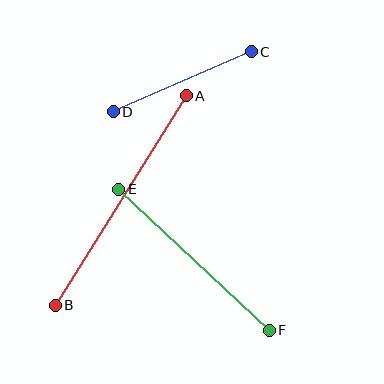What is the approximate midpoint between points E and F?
The midpoint is at approximately (194, 260) pixels.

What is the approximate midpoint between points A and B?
The midpoint is at approximately (121, 201) pixels.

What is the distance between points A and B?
The distance is approximately 247 pixels.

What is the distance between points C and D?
The distance is approximately 151 pixels.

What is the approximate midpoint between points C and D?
The midpoint is at approximately (182, 82) pixels.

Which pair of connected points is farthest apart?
Points A and B are farthest apart.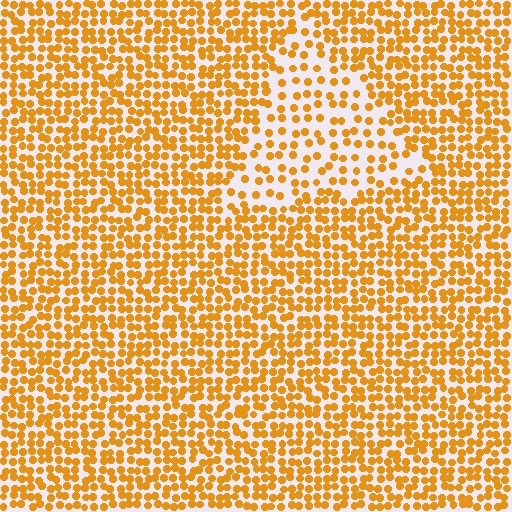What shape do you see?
I see a triangle.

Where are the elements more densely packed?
The elements are more densely packed outside the triangle boundary.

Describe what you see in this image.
The image contains small orange elements arranged at two different densities. A triangle-shaped region is visible where the elements are less densely packed than the surrounding area.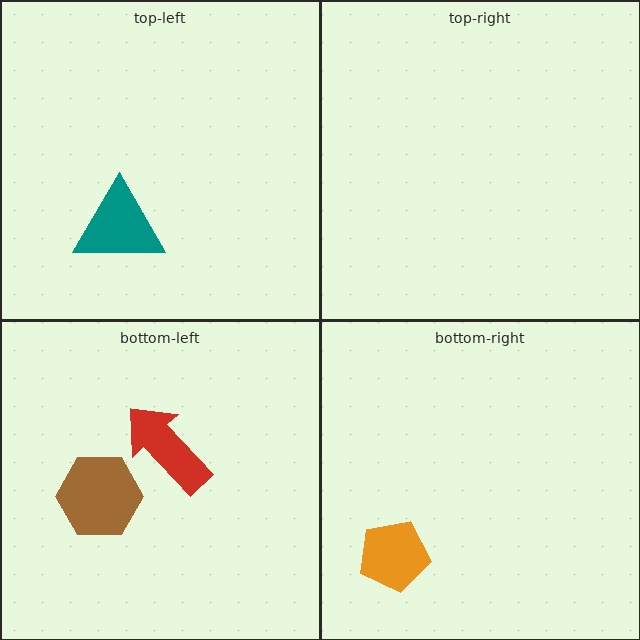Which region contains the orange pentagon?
The bottom-right region.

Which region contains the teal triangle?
The top-left region.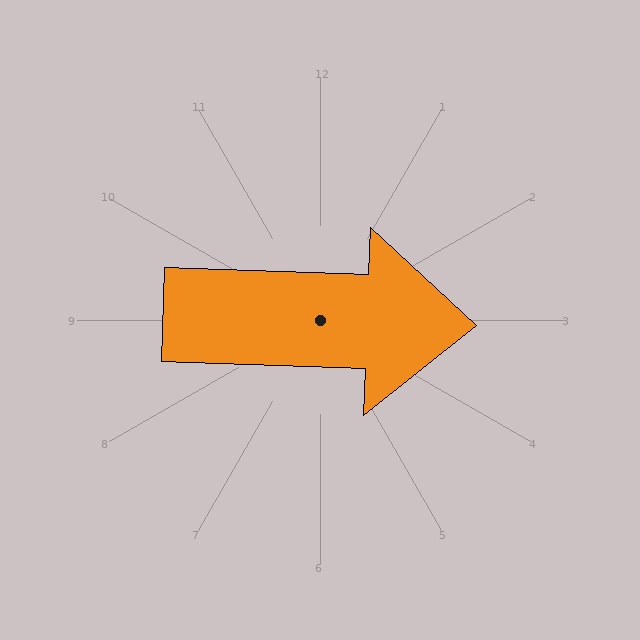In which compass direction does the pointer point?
East.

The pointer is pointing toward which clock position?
Roughly 3 o'clock.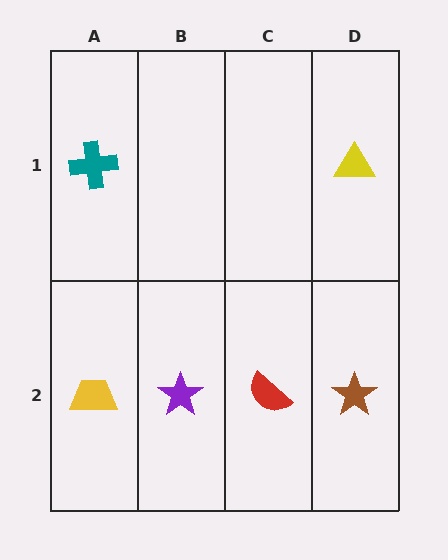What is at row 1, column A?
A teal cross.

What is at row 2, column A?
A yellow trapezoid.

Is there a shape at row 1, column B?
No, that cell is empty.